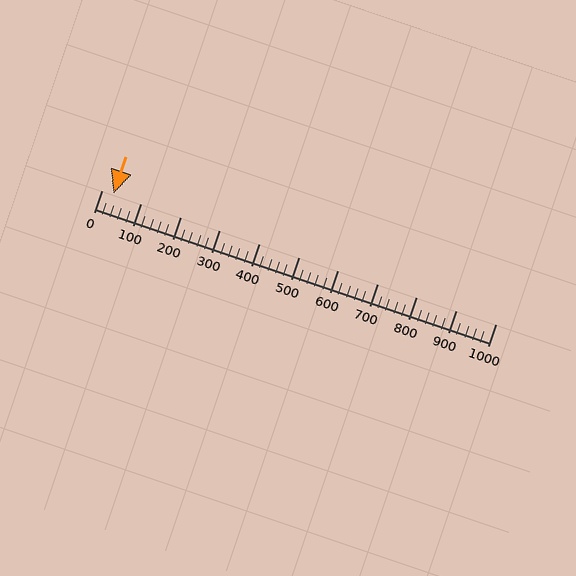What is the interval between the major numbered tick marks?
The major tick marks are spaced 100 units apart.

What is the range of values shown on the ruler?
The ruler shows values from 0 to 1000.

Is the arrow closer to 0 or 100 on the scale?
The arrow is closer to 0.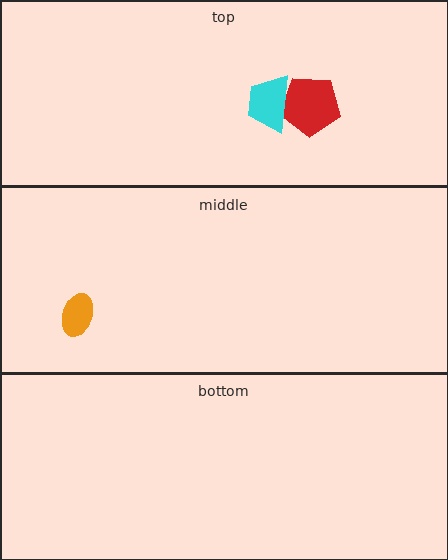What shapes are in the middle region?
The orange ellipse.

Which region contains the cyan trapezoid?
The top region.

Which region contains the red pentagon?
The top region.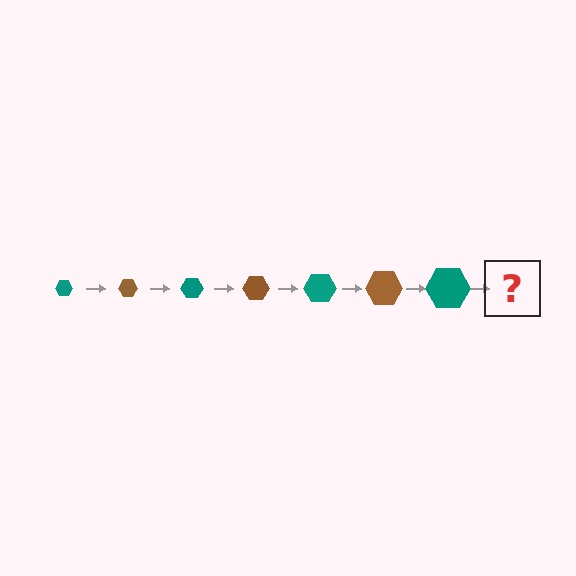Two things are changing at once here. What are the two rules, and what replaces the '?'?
The two rules are that the hexagon grows larger each step and the color cycles through teal and brown. The '?' should be a brown hexagon, larger than the previous one.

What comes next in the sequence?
The next element should be a brown hexagon, larger than the previous one.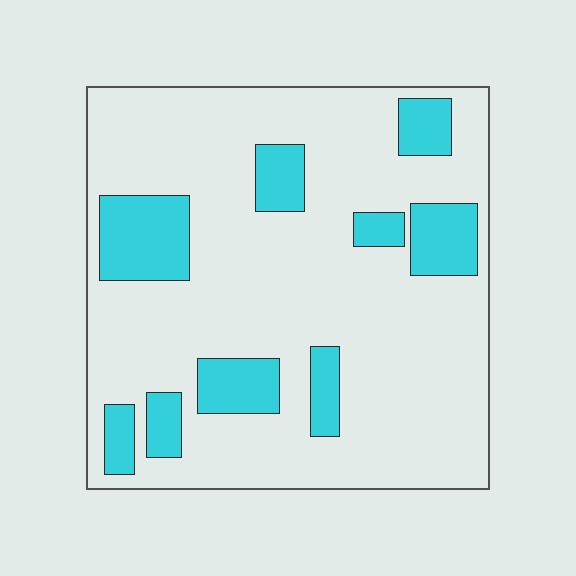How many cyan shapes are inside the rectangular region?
9.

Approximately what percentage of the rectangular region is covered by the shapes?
Approximately 20%.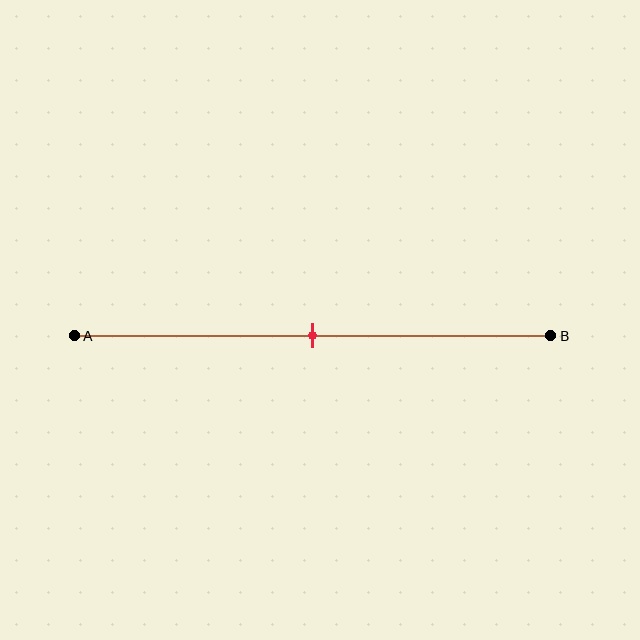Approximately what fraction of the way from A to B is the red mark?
The red mark is approximately 50% of the way from A to B.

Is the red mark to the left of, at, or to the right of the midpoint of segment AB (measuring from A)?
The red mark is approximately at the midpoint of segment AB.